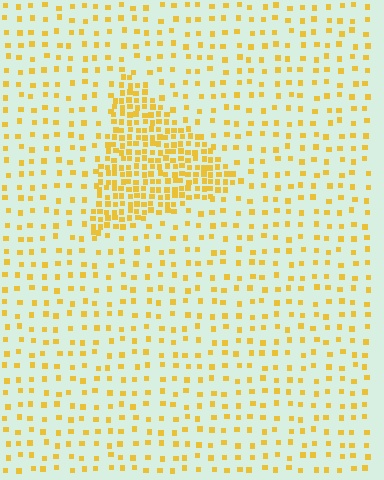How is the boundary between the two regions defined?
The boundary is defined by a change in element density (approximately 3.0x ratio). All elements are the same color, size, and shape.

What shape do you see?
I see a triangle.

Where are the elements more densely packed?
The elements are more densely packed inside the triangle boundary.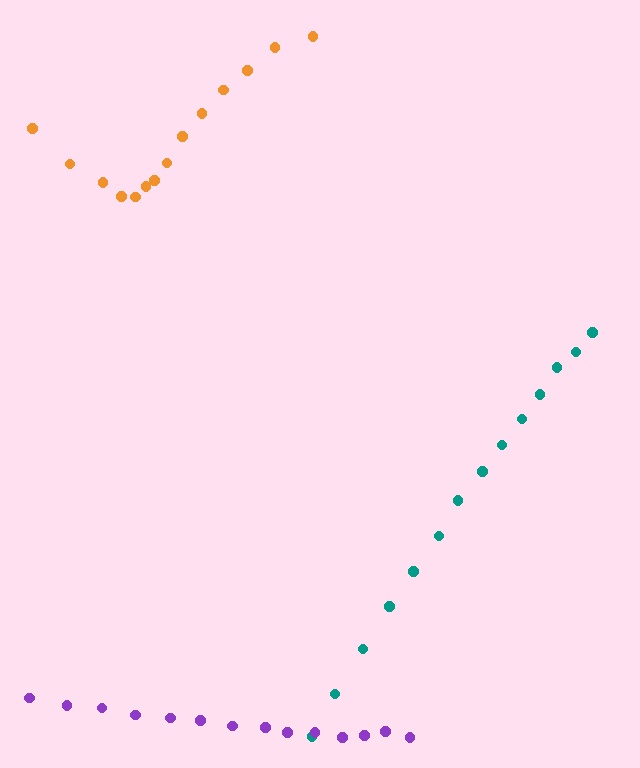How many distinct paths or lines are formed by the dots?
There are 3 distinct paths.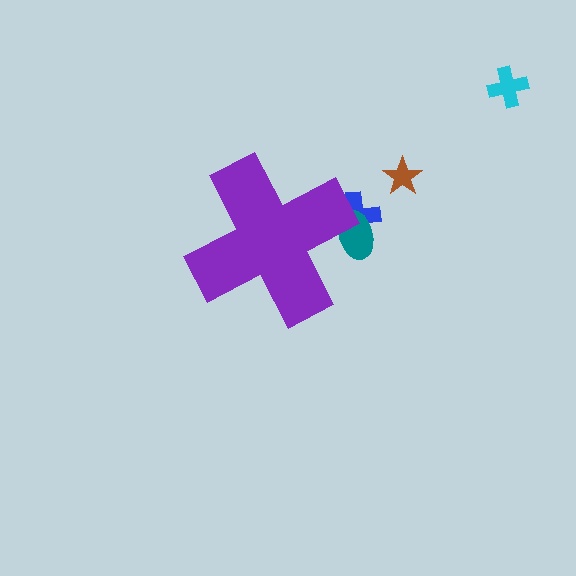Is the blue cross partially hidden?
Yes, the blue cross is partially hidden behind the purple cross.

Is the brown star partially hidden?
No, the brown star is fully visible.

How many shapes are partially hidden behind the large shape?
2 shapes are partially hidden.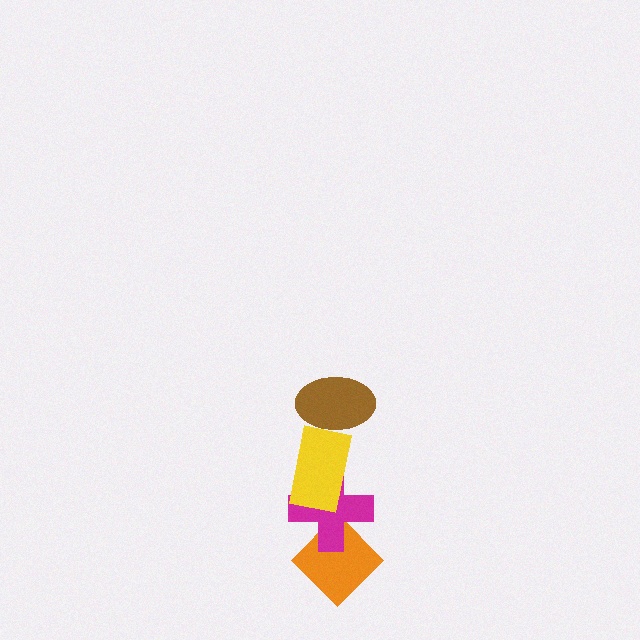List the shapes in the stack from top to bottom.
From top to bottom: the brown ellipse, the yellow rectangle, the magenta cross, the orange diamond.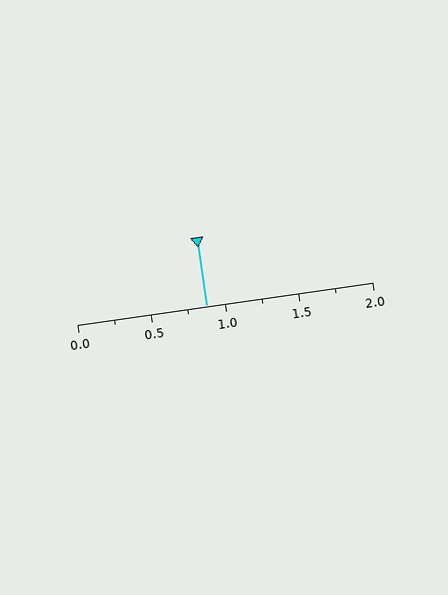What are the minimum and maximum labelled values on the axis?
The axis runs from 0.0 to 2.0.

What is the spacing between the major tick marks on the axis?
The major ticks are spaced 0.5 apart.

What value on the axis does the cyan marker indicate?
The marker indicates approximately 0.88.